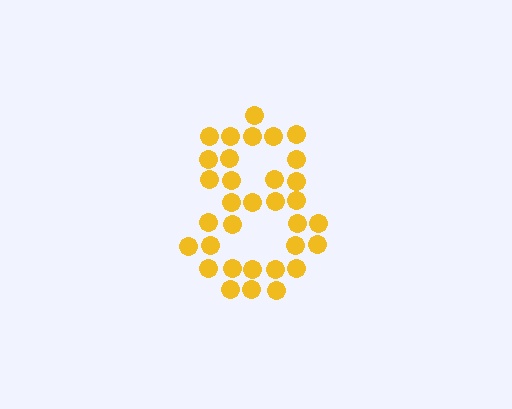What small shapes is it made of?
It is made of small circles.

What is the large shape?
The large shape is the digit 8.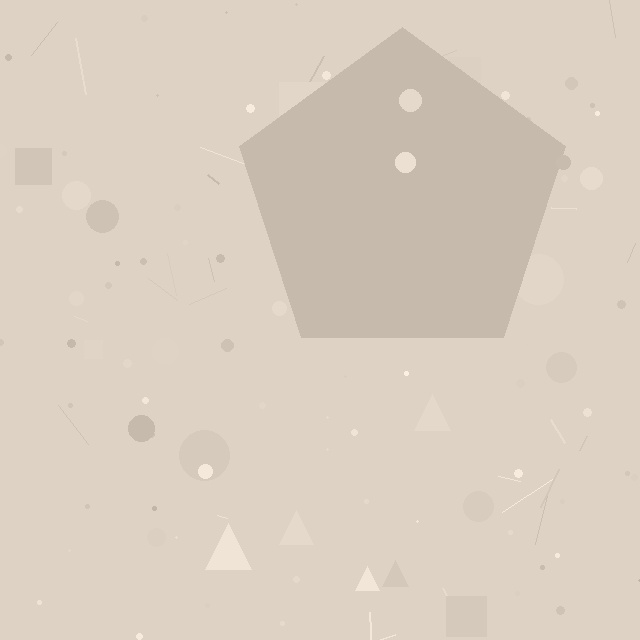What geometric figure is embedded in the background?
A pentagon is embedded in the background.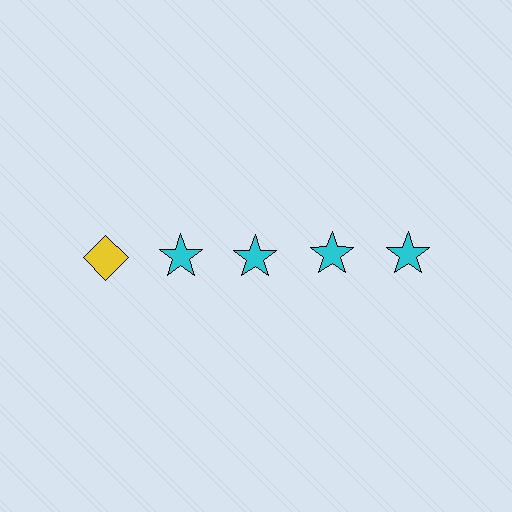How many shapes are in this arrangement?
There are 5 shapes arranged in a grid pattern.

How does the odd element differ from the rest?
It differs in both color (yellow instead of cyan) and shape (diamond instead of star).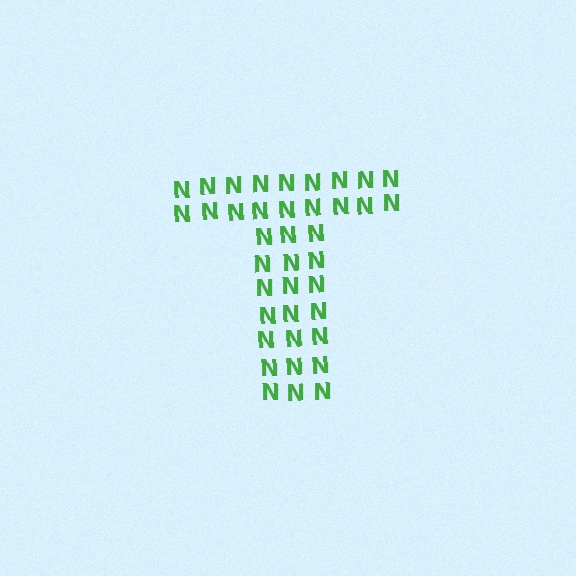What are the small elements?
The small elements are letter N's.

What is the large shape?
The large shape is the letter T.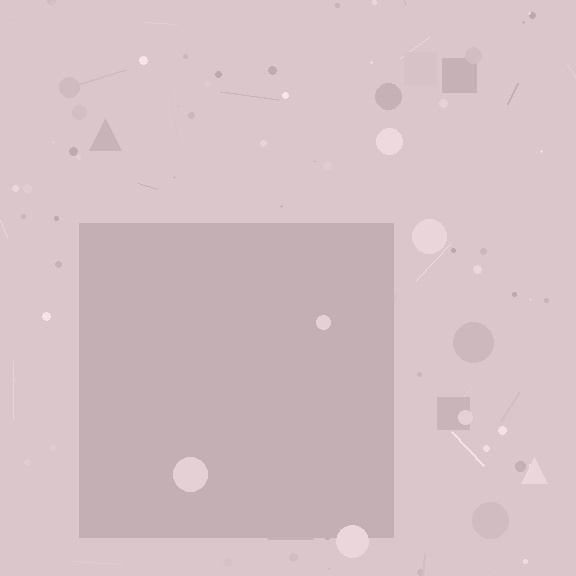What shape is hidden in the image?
A square is hidden in the image.